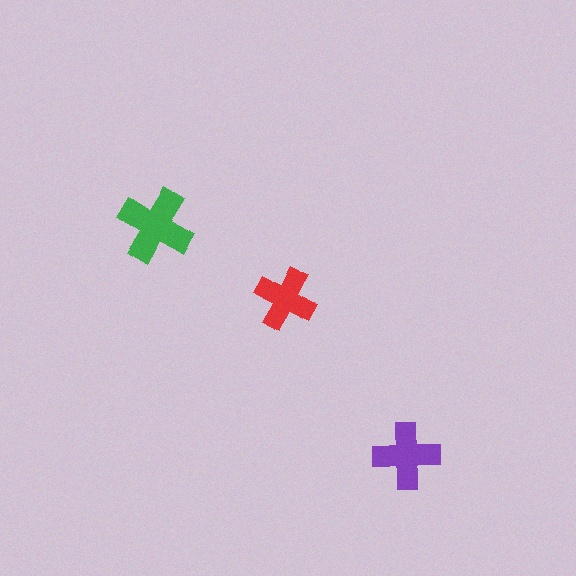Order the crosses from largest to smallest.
the green one, the purple one, the red one.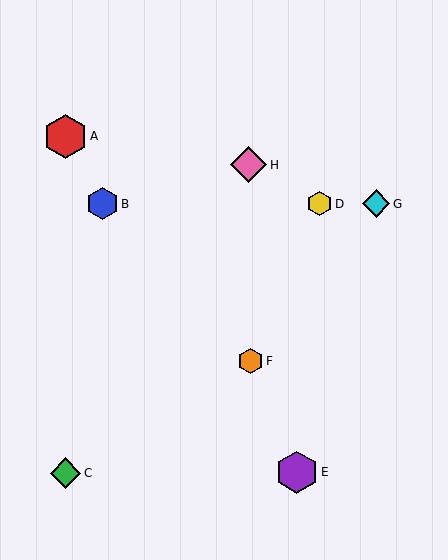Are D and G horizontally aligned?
Yes, both are at y≈204.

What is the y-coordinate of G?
Object G is at y≈204.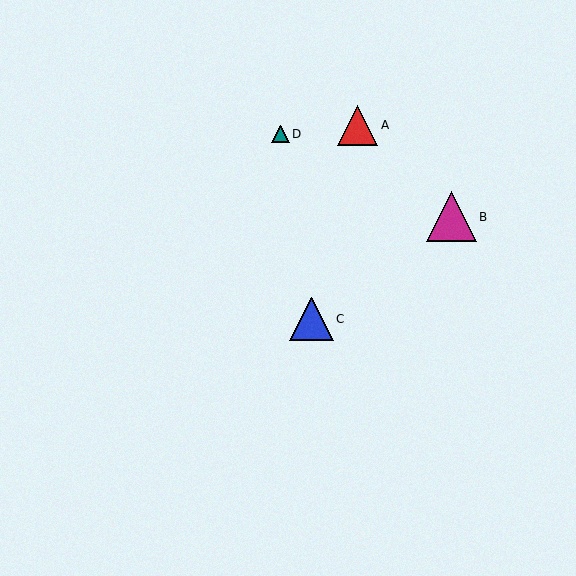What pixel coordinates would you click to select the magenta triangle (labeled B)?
Click at (451, 217) to select the magenta triangle B.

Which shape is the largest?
The magenta triangle (labeled B) is the largest.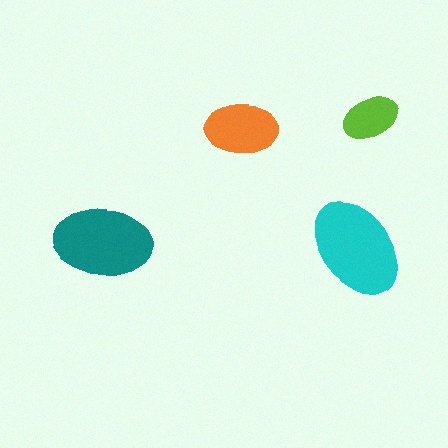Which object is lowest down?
The cyan ellipse is bottommost.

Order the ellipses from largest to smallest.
the cyan one, the teal one, the orange one, the lime one.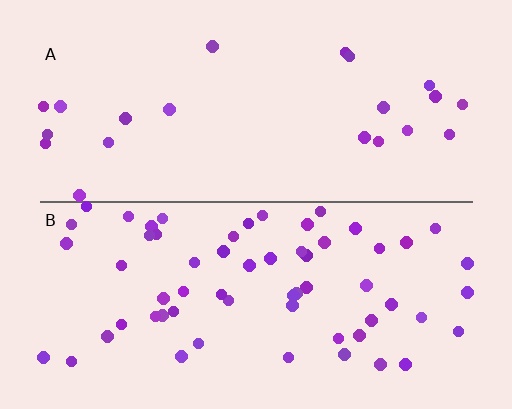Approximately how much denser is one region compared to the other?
Approximately 2.8× — region B over region A.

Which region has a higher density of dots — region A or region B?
B (the bottom).